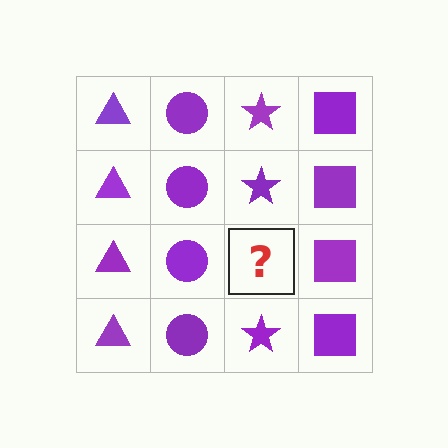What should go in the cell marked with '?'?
The missing cell should contain a purple star.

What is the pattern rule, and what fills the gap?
The rule is that each column has a consistent shape. The gap should be filled with a purple star.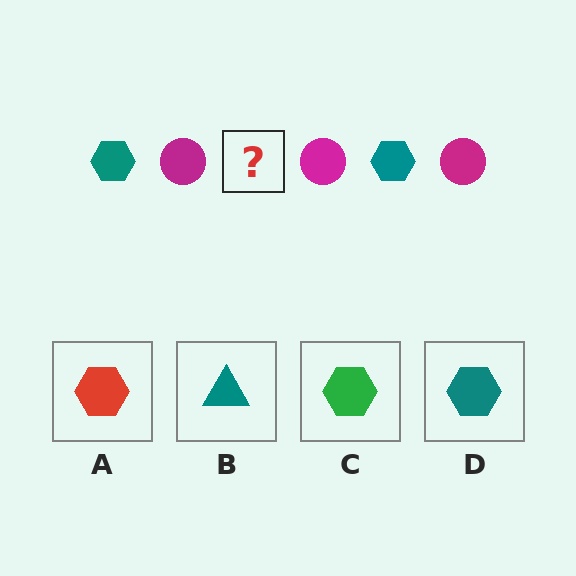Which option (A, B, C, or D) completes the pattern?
D.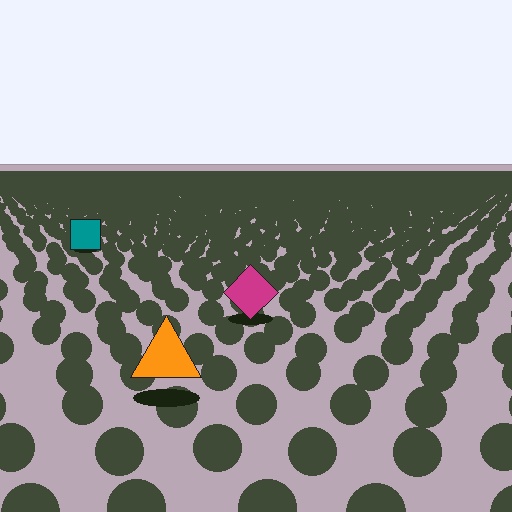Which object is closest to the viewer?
The orange triangle is closest. The texture marks near it are larger and more spread out.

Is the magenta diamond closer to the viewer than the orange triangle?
No. The orange triangle is closer — you can tell from the texture gradient: the ground texture is coarser near it.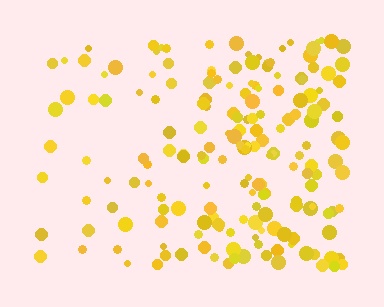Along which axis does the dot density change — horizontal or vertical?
Horizontal.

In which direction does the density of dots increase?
From left to right, with the right side densest.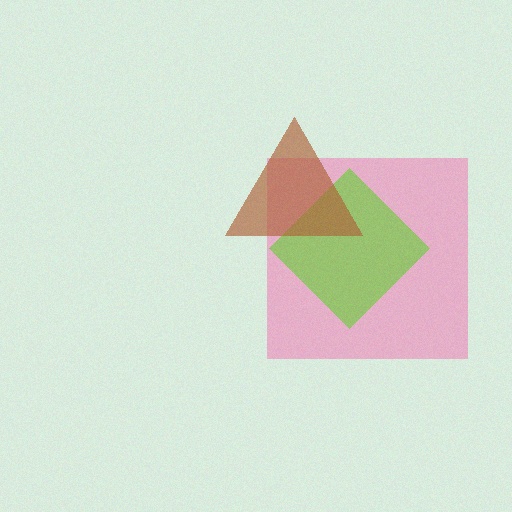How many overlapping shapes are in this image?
There are 3 overlapping shapes in the image.